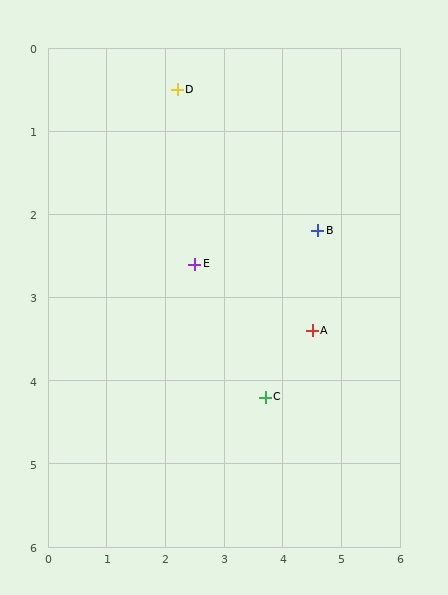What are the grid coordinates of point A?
Point A is at approximately (4.5, 3.4).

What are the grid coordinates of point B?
Point B is at approximately (4.6, 2.2).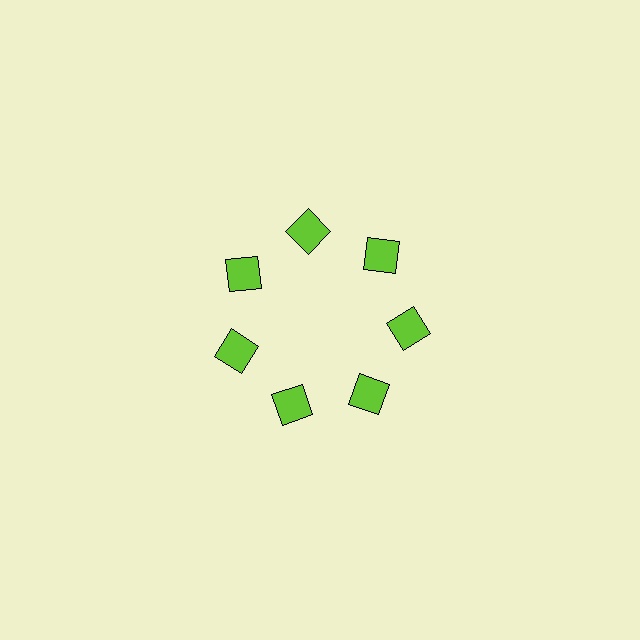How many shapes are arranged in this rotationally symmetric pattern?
There are 7 shapes, arranged in 7 groups of 1.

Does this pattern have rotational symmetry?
Yes, this pattern has 7-fold rotational symmetry. It looks the same after rotating 51 degrees around the center.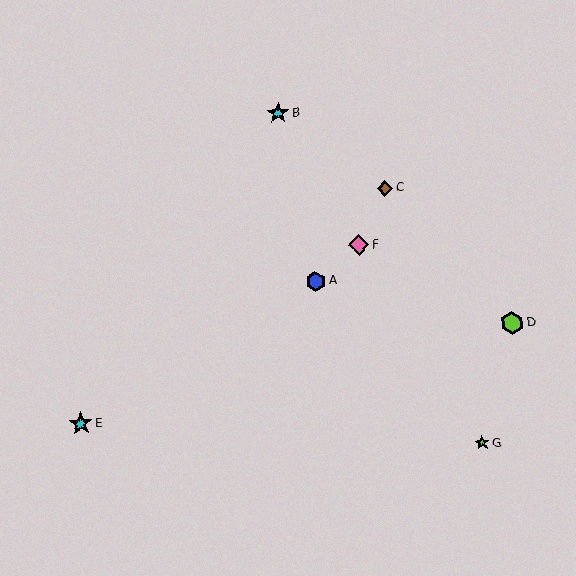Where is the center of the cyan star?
The center of the cyan star is at (278, 113).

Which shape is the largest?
The cyan star (labeled E) is the largest.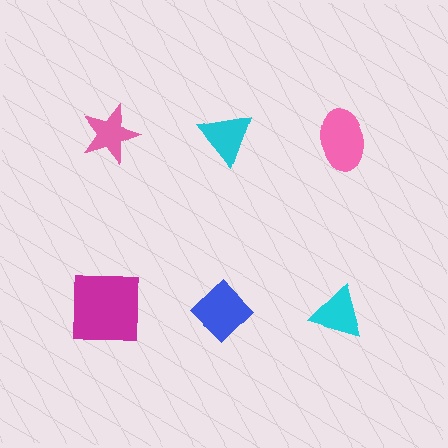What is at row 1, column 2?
A cyan triangle.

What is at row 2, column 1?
A magenta square.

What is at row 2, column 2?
A blue diamond.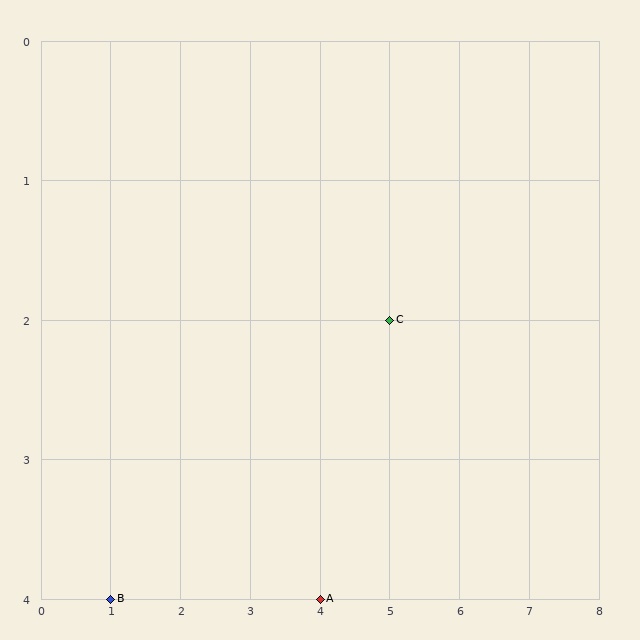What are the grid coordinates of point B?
Point B is at grid coordinates (1, 4).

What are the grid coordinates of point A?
Point A is at grid coordinates (4, 4).